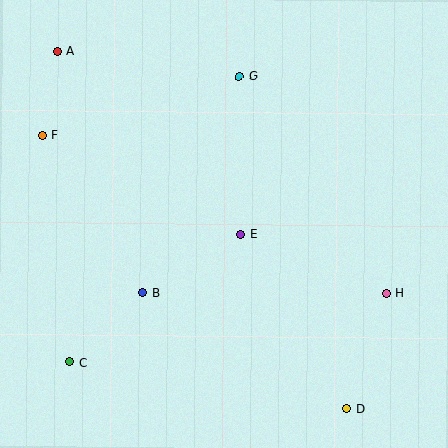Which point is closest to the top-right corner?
Point G is closest to the top-right corner.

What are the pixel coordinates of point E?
Point E is at (241, 234).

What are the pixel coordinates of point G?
Point G is at (239, 76).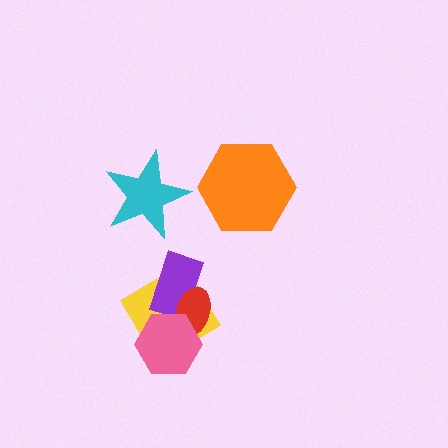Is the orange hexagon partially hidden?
No, no other shape covers it.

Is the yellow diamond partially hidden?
Yes, it is partially covered by another shape.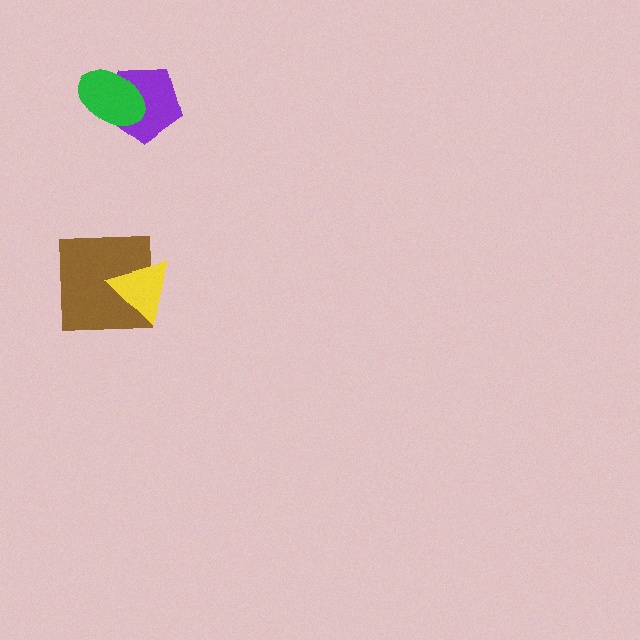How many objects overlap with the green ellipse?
1 object overlaps with the green ellipse.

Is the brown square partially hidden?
Yes, it is partially covered by another shape.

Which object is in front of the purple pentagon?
The green ellipse is in front of the purple pentagon.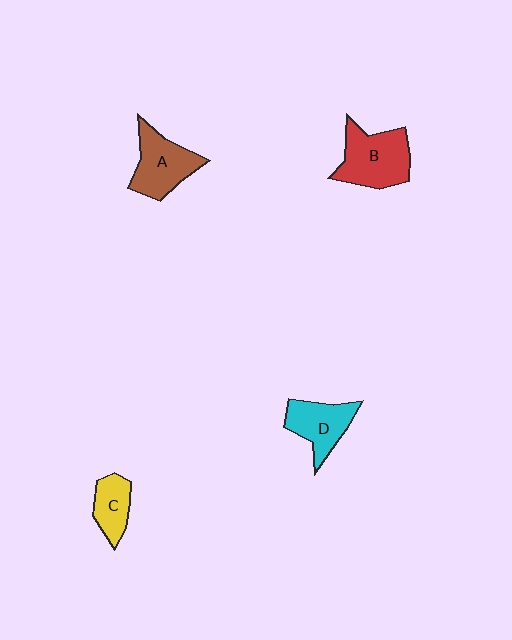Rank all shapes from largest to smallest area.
From largest to smallest: B (red), A (brown), D (cyan), C (yellow).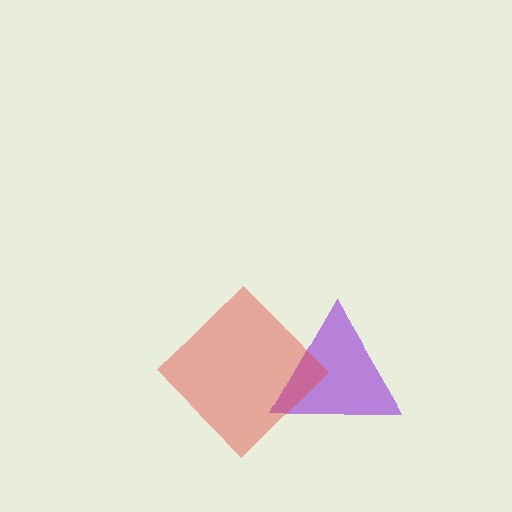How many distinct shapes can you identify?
There are 2 distinct shapes: a purple triangle, a red diamond.